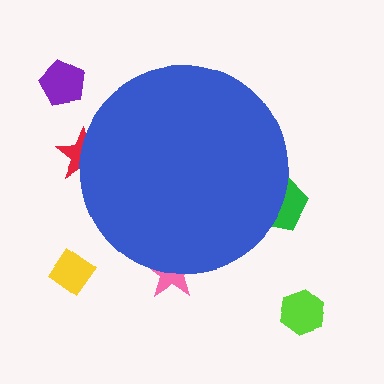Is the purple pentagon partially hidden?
No, the purple pentagon is fully visible.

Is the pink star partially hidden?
Yes, the pink star is partially hidden behind the blue circle.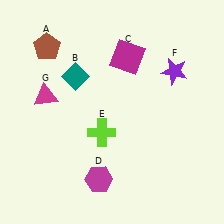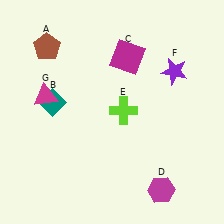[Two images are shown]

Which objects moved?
The objects that moved are: the teal diamond (B), the magenta hexagon (D), the lime cross (E).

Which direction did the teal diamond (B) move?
The teal diamond (B) moved down.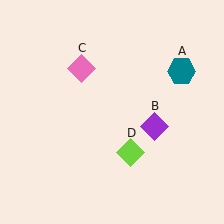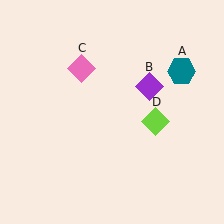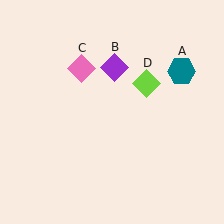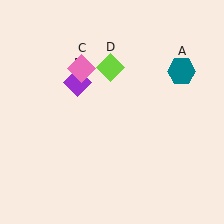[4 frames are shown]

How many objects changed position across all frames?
2 objects changed position: purple diamond (object B), lime diamond (object D).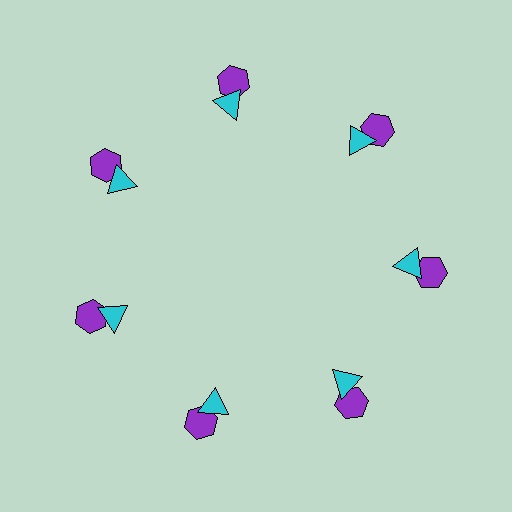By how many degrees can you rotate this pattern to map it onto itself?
The pattern maps onto itself every 51 degrees of rotation.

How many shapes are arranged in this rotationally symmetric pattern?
There are 14 shapes, arranged in 7 groups of 2.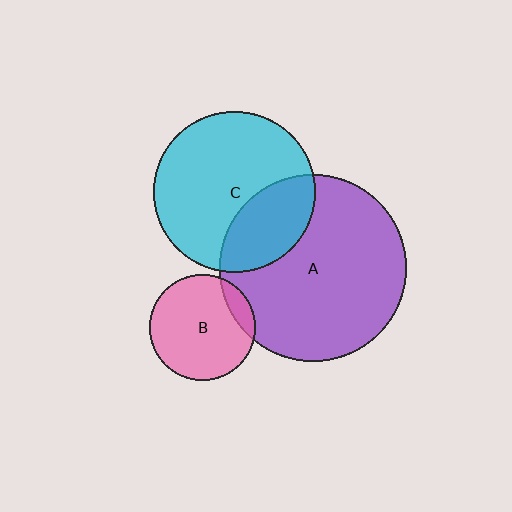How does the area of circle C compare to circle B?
Approximately 2.3 times.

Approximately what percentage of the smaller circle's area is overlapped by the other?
Approximately 10%.